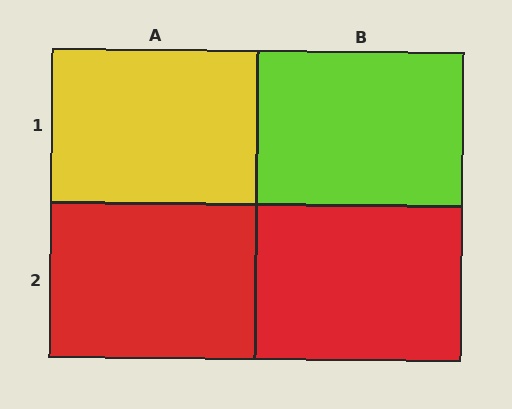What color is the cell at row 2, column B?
Red.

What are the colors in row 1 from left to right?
Yellow, lime.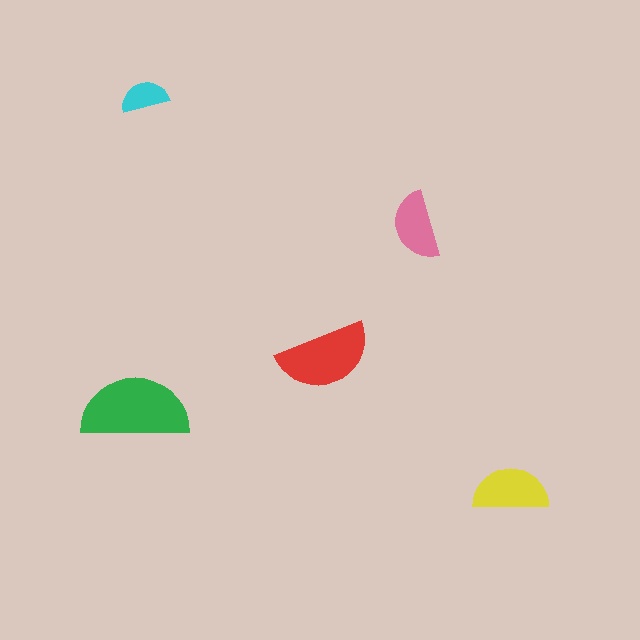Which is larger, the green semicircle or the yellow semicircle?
The green one.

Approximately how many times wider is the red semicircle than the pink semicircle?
About 1.5 times wider.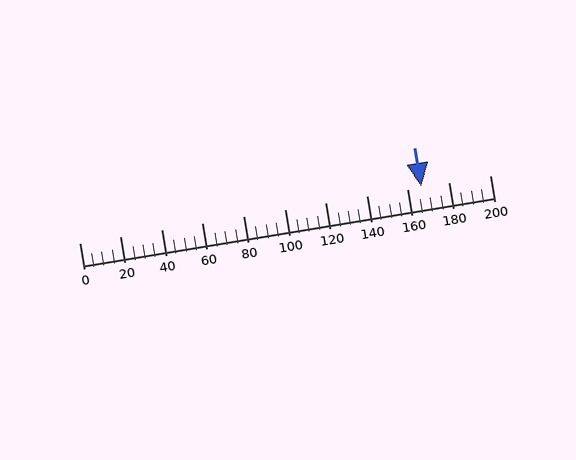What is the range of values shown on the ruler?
The ruler shows values from 0 to 200.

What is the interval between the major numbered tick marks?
The major tick marks are spaced 20 units apart.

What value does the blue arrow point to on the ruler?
The blue arrow points to approximately 167.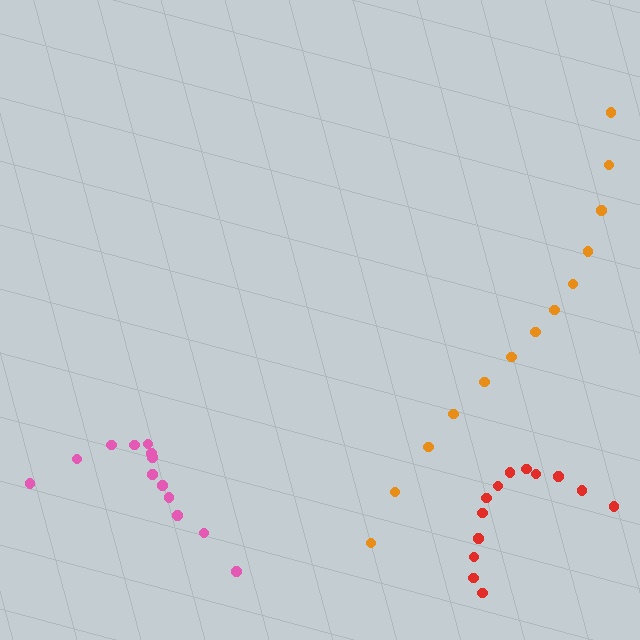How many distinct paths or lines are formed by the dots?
There are 3 distinct paths.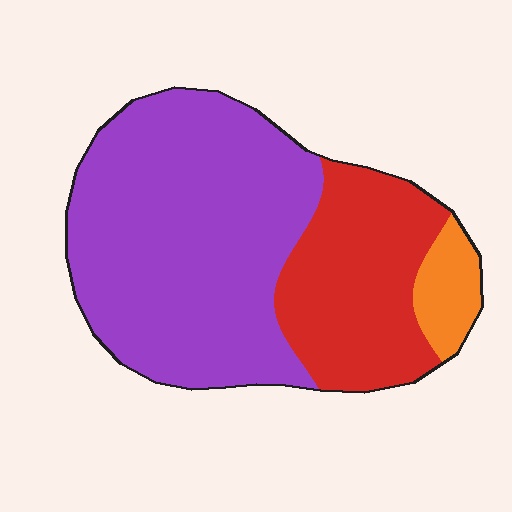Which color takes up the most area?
Purple, at roughly 65%.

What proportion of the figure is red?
Red takes up about one third (1/3) of the figure.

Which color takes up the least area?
Orange, at roughly 5%.